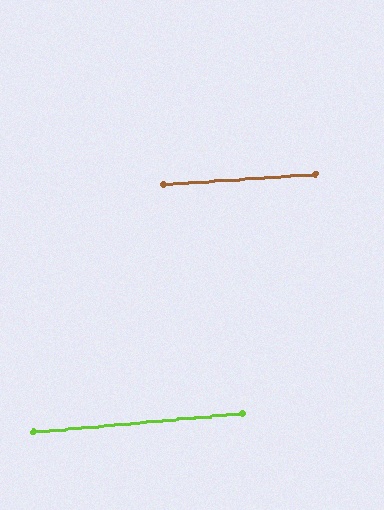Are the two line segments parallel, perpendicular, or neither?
Parallel — their directions differ by only 1.2°.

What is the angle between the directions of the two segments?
Approximately 1 degree.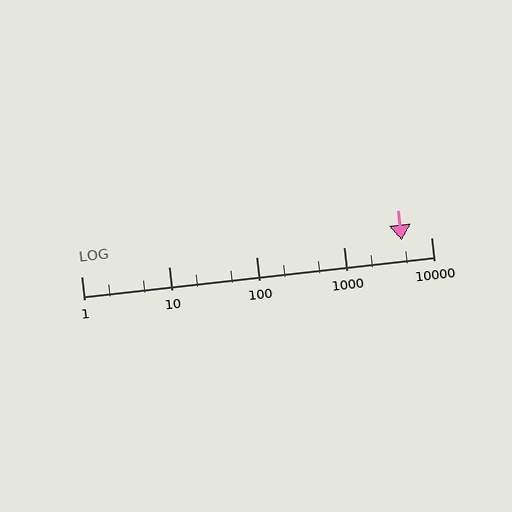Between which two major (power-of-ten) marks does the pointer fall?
The pointer is between 1000 and 10000.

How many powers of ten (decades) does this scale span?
The scale spans 4 decades, from 1 to 10000.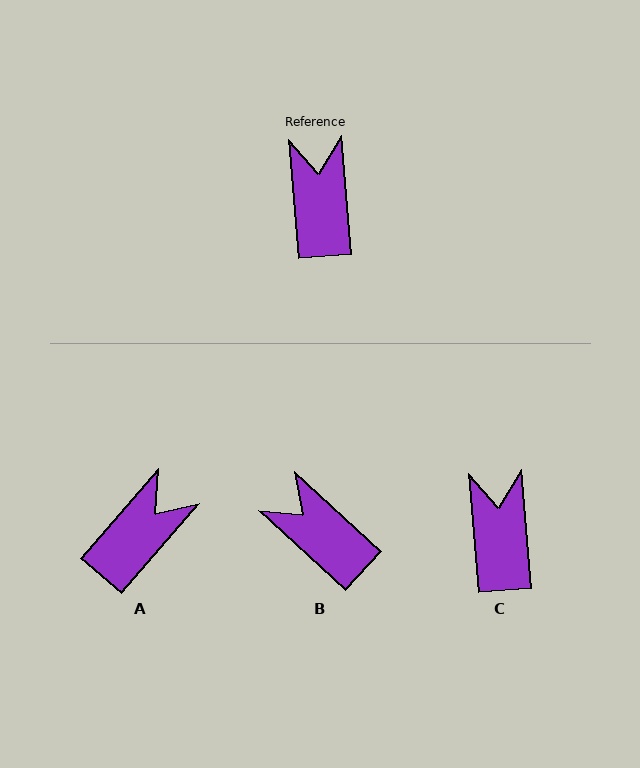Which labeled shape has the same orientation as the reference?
C.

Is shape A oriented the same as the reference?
No, it is off by about 46 degrees.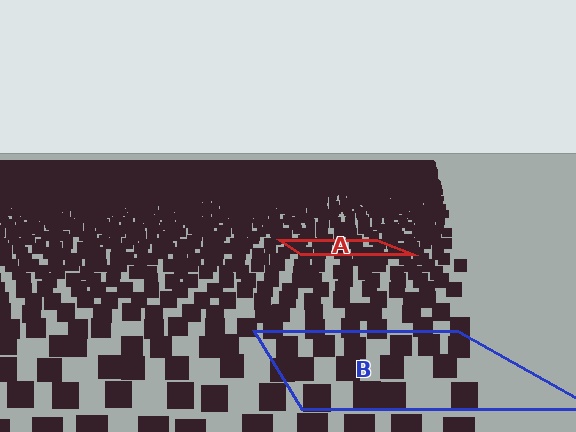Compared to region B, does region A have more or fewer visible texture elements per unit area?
Region A has more texture elements per unit area — they are packed more densely because it is farther away.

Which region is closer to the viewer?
Region B is closer. The texture elements there are larger and more spread out.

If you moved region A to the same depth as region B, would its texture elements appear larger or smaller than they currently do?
They would appear larger. At a closer depth, the same texture elements are projected at a bigger on-screen size.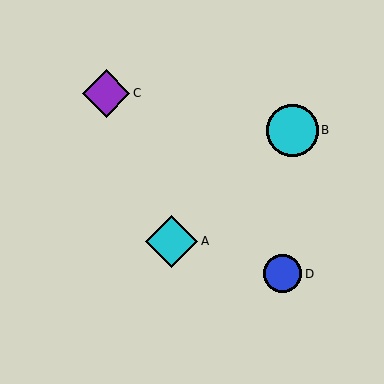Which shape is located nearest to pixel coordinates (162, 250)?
The cyan diamond (labeled A) at (172, 241) is nearest to that location.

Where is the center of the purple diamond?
The center of the purple diamond is at (106, 93).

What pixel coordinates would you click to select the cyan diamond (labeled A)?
Click at (172, 241) to select the cyan diamond A.